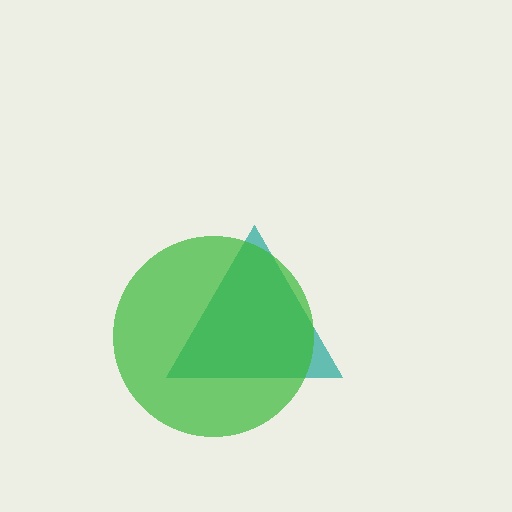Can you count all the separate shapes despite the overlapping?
Yes, there are 2 separate shapes.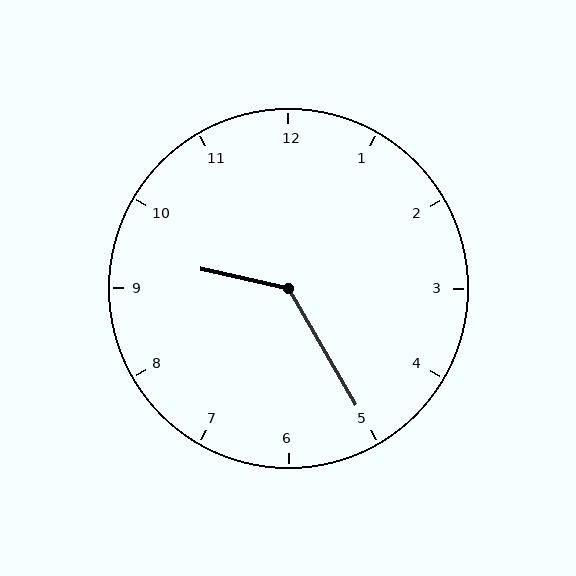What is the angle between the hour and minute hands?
Approximately 132 degrees.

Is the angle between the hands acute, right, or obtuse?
It is obtuse.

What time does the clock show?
9:25.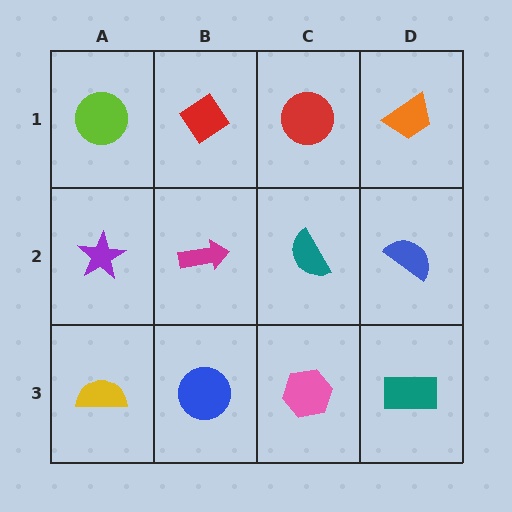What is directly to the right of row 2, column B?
A teal semicircle.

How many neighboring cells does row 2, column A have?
3.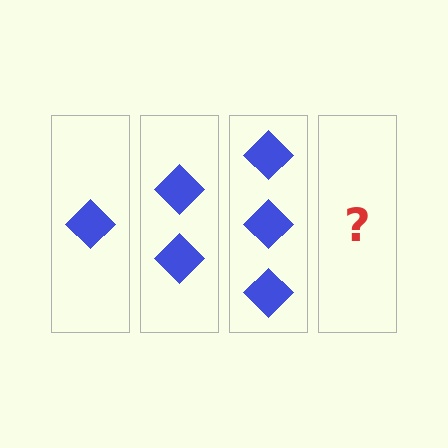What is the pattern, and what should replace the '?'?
The pattern is that each step adds one more diamond. The '?' should be 4 diamonds.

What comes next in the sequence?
The next element should be 4 diamonds.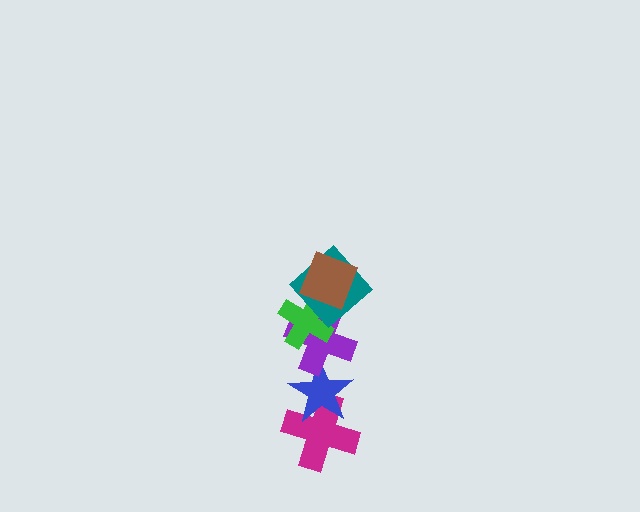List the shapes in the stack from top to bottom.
From top to bottom: the brown square, the teal diamond, the green cross, the purple cross, the blue star, the magenta cross.